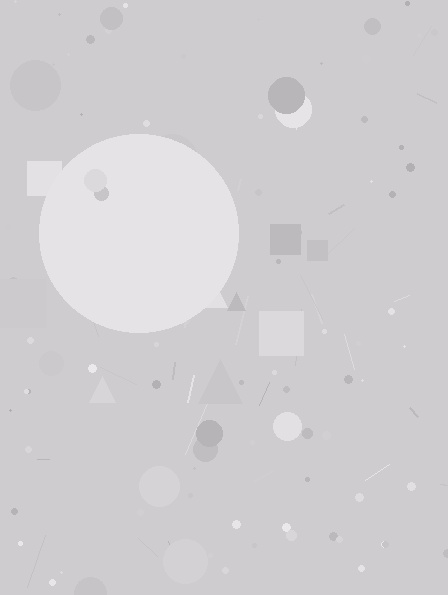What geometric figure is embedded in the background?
A circle is embedded in the background.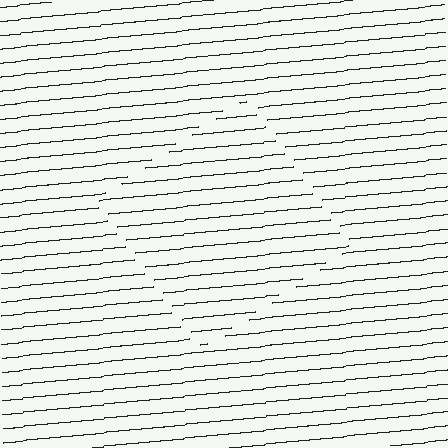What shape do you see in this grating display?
An illusory square. The interior of the shape contains the same grating, shifted by half a period — the contour is defined by the phase discontinuity where line-ends from the inner and outer gratings abut.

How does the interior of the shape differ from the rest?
The interior of the shape contains the same grating, shifted by half a period — the contour is defined by the phase discontinuity where line-ends from the inner and outer gratings abut.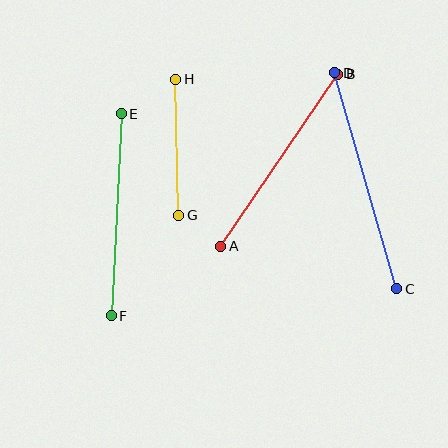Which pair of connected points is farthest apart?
Points C and D are farthest apart.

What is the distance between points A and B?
The distance is approximately 208 pixels.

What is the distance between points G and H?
The distance is approximately 136 pixels.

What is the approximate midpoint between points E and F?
The midpoint is at approximately (116, 215) pixels.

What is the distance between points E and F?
The distance is approximately 202 pixels.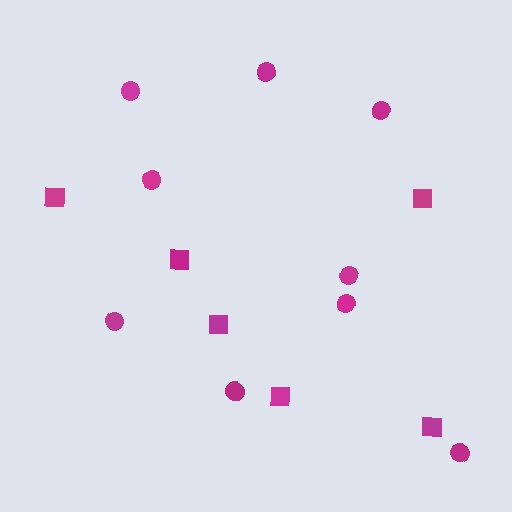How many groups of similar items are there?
There are 2 groups: one group of squares (6) and one group of circles (9).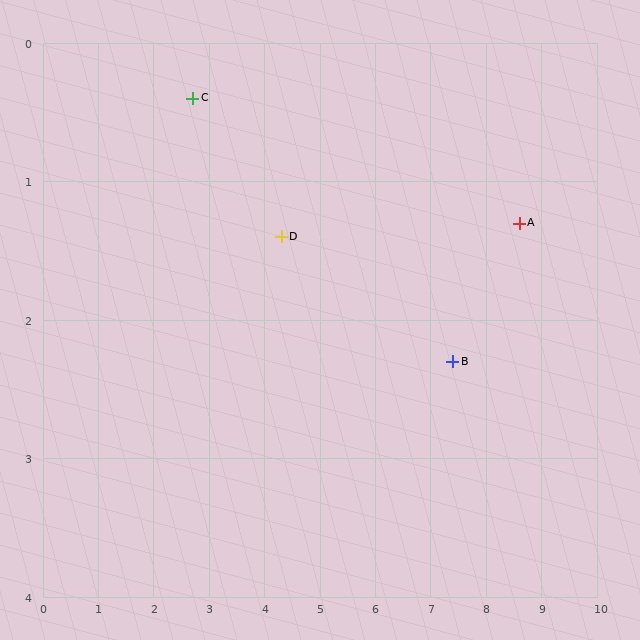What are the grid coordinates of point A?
Point A is at approximately (8.6, 1.3).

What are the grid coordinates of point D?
Point D is at approximately (4.3, 1.4).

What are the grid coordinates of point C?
Point C is at approximately (2.7, 0.4).